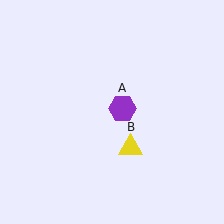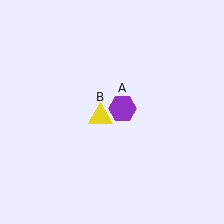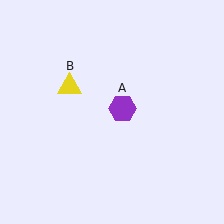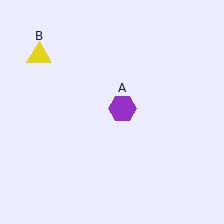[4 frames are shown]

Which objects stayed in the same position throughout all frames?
Purple hexagon (object A) remained stationary.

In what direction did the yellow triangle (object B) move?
The yellow triangle (object B) moved up and to the left.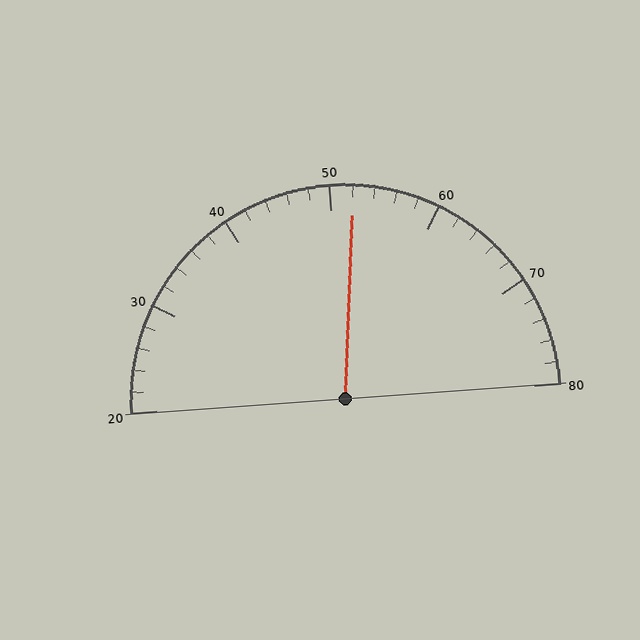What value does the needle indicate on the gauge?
The needle indicates approximately 52.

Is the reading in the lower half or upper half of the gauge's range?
The reading is in the upper half of the range (20 to 80).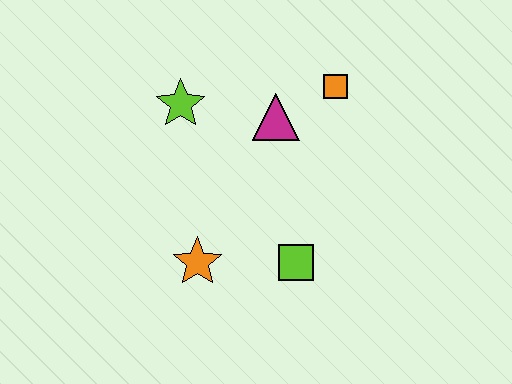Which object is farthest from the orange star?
The orange square is farthest from the orange star.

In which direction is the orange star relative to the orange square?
The orange star is below the orange square.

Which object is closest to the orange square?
The magenta triangle is closest to the orange square.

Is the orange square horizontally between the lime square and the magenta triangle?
No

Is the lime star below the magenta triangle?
No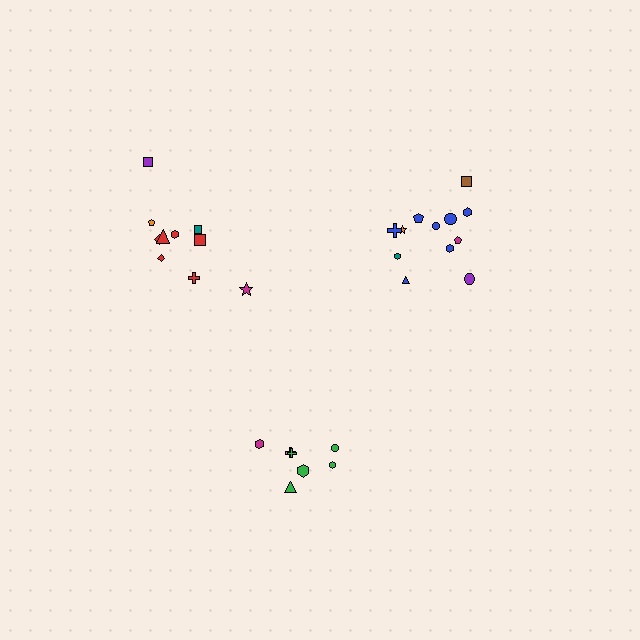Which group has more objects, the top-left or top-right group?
The top-right group.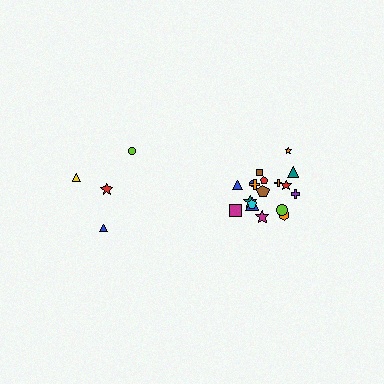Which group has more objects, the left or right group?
The right group.